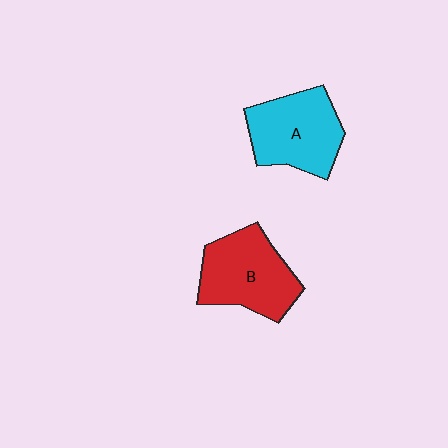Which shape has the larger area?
Shape B (red).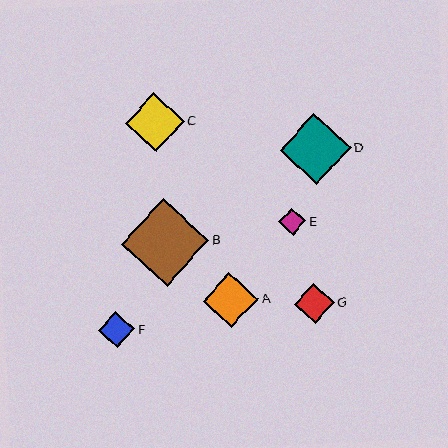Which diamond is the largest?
Diamond B is the largest with a size of approximately 88 pixels.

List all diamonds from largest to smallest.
From largest to smallest: B, D, C, A, G, F, E.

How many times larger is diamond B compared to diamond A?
Diamond B is approximately 1.6 times the size of diamond A.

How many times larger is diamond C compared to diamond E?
Diamond C is approximately 2.2 times the size of diamond E.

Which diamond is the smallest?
Diamond E is the smallest with a size of approximately 27 pixels.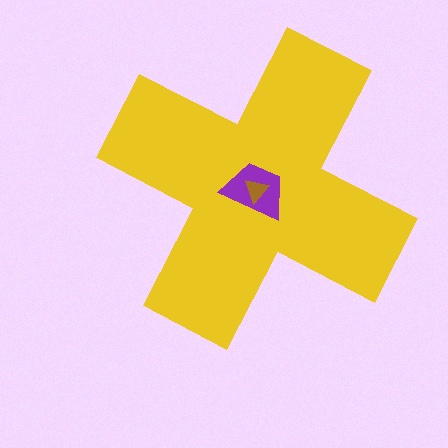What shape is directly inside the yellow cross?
The purple trapezoid.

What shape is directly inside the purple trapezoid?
The brown triangle.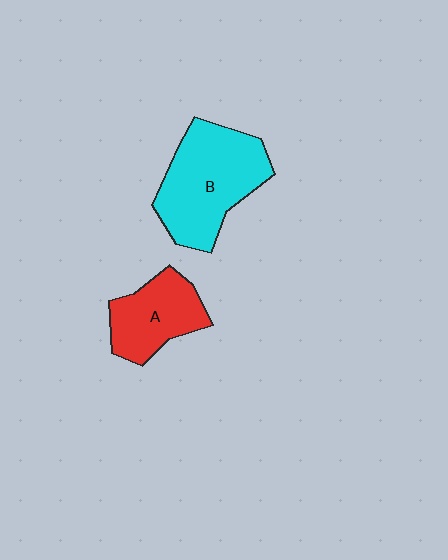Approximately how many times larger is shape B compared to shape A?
Approximately 1.6 times.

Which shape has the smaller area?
Shape A (red).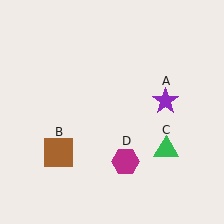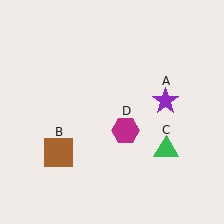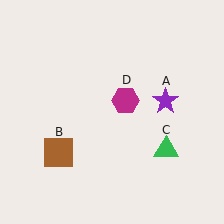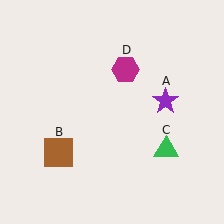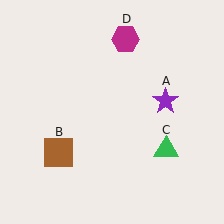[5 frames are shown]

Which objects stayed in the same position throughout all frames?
Purple star (object A) and brown square (object B) and green triangle (object C) remained stationary.